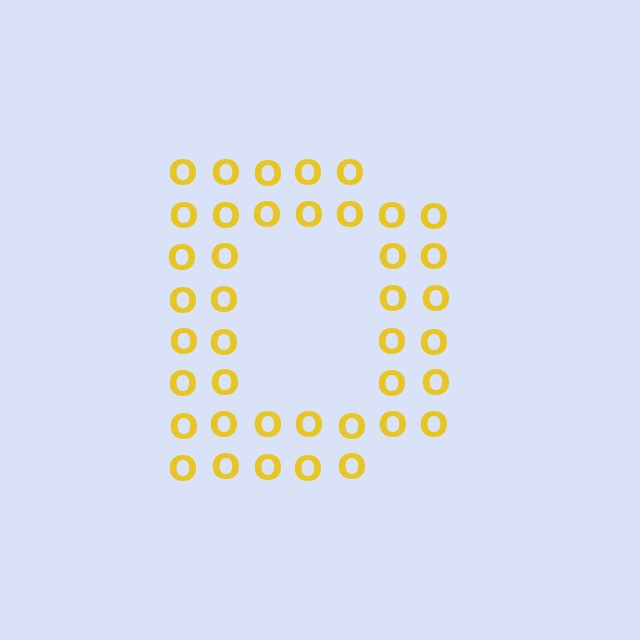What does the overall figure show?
The overall figure shows the letter D.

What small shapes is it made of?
It is made of small letter O's.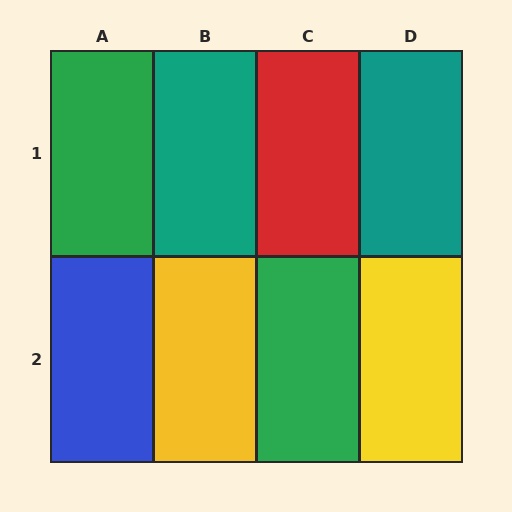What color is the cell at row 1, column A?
Green.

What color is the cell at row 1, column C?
Red.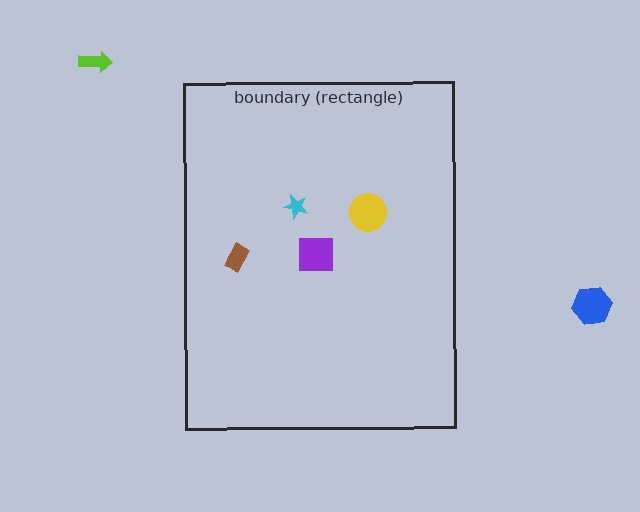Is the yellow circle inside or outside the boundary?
Inside.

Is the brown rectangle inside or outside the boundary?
Inside.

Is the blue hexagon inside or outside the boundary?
Outside.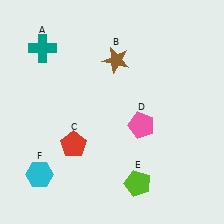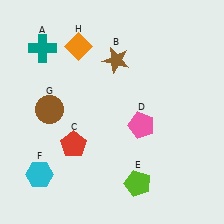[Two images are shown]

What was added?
A brown circle (G), an orange diamond (H) were added in Image 2.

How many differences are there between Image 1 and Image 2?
There are 2 differences between the two images.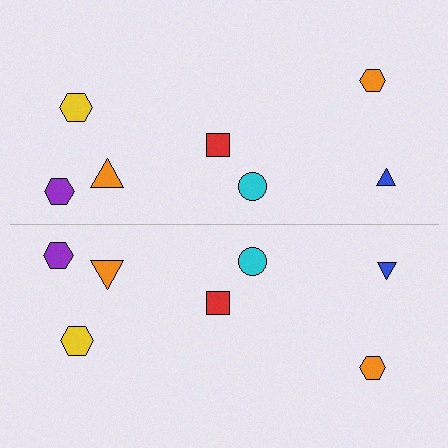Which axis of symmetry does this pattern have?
The pattern has a horizontal axis of symmetry running through the center of the image.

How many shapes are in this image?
There are 14 shapes in this image.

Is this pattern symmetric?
Yes, this pattern has bilateral (reflection) symmetry.